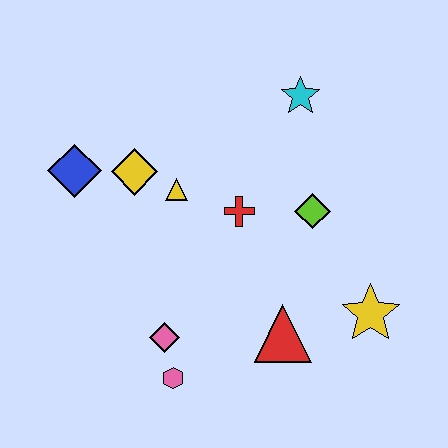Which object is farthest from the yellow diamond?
The yellow star is farthest from the yellow diamond.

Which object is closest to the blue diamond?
The yellow diamond is closest to the blue diamond.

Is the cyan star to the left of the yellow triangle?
No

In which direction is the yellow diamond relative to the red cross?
The yellow diamond is to the left of the red cross.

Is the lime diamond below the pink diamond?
No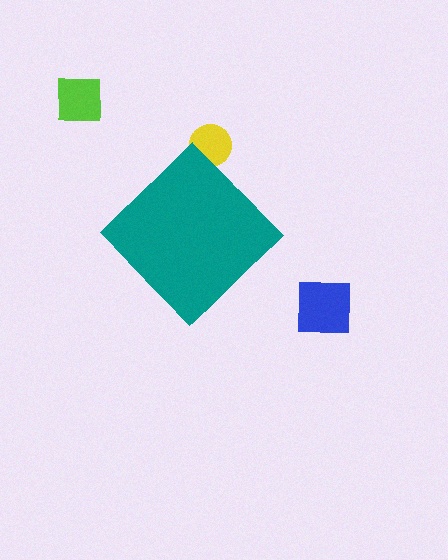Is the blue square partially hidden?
No, the blue square is fully visible.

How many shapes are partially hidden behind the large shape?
1 shape is partially hidden.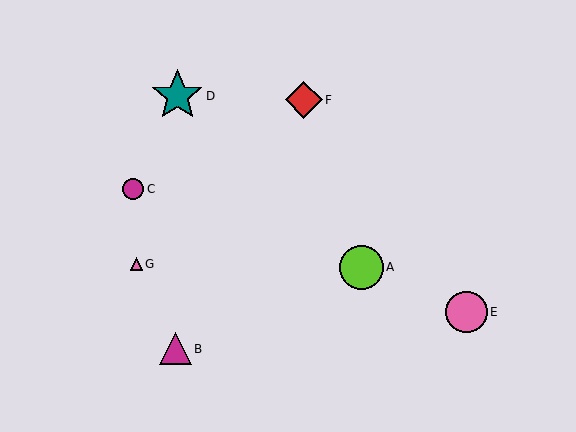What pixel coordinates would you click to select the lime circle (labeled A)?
Click at (361, 267) to select the lime circle A.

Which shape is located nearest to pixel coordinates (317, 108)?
The red diamond (labeled F) at (304, 100) is nearest to that location.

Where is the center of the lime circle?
The center of the lime circle is at (361, 267).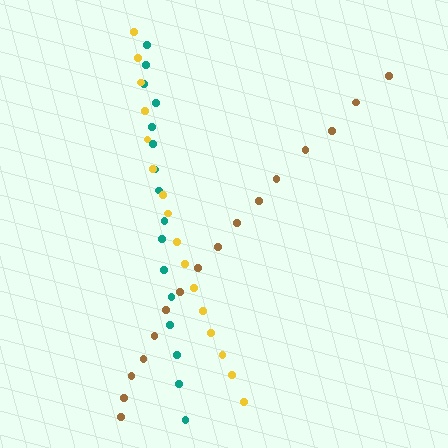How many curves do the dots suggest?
There are 3 distinct paths.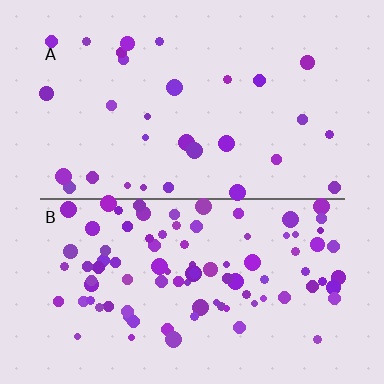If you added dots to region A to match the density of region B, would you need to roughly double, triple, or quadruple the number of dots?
Approximately triple.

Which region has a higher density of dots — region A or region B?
B (the bottom).